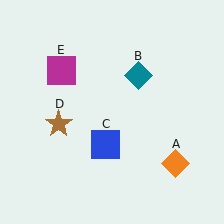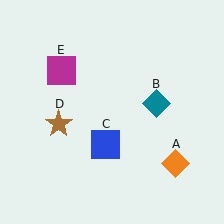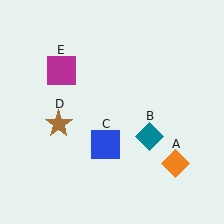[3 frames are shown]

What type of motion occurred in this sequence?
The teal diamond (object B) rotated clockwise around the center of the scene.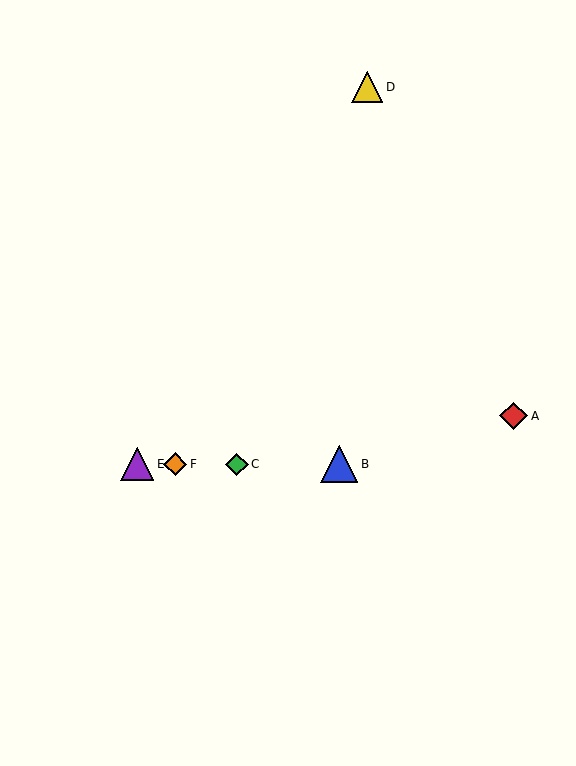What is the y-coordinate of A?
Object A is at y≈416.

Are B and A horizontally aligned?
No, B is at y≈464 and A is at y≈416.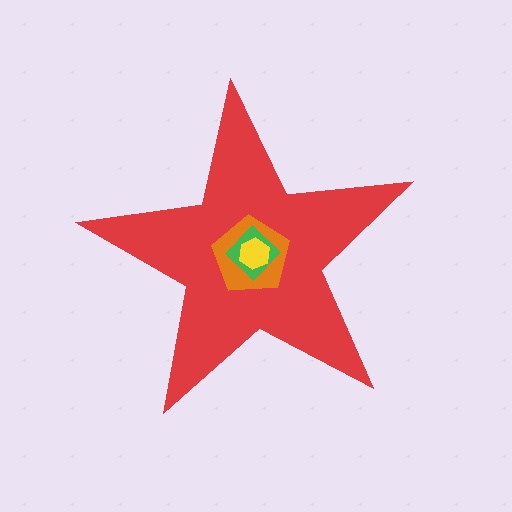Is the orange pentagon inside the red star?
Yes.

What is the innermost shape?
The yellow hexagon.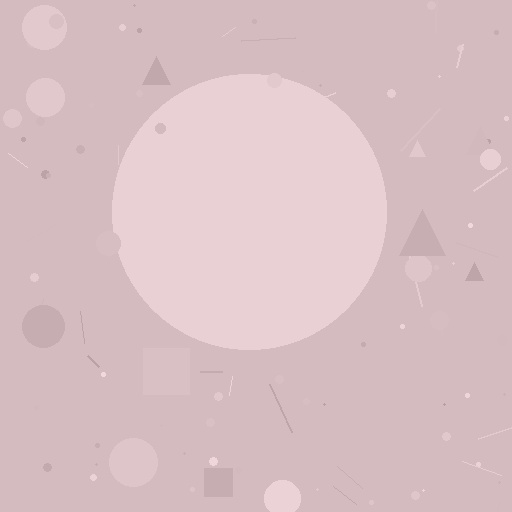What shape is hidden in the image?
A circle is hidden in the image.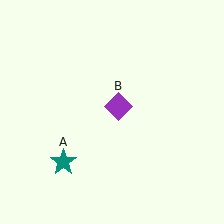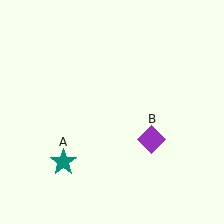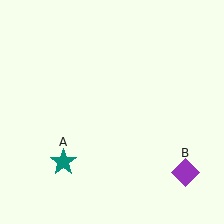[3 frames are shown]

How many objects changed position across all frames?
1 object changed position: purple diamond (object B).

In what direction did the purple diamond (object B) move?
The purple diamond (object B) moved down and to the right.